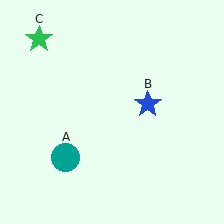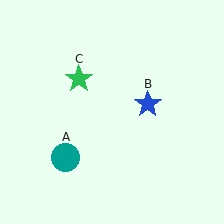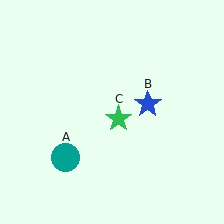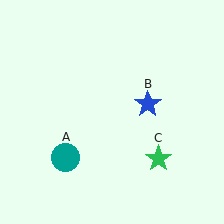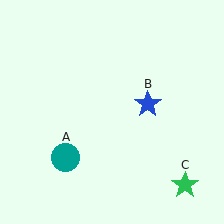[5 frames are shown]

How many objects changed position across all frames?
1 object changed position: green star (object C).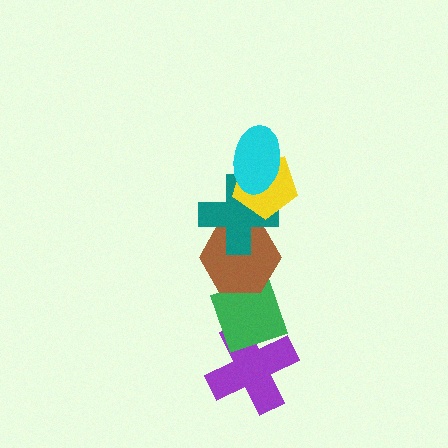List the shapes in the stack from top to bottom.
From top to bottom: the cyan ellipse, the yellow pentagon, the teal cross, the brown hexagon, the green diamond, the purple cross.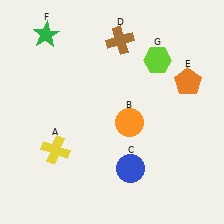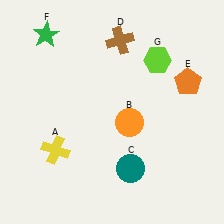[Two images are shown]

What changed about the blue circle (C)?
In Image 1, C is blue. In Image 2, it changed to teal.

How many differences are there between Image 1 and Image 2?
There is 1 difference between the two images.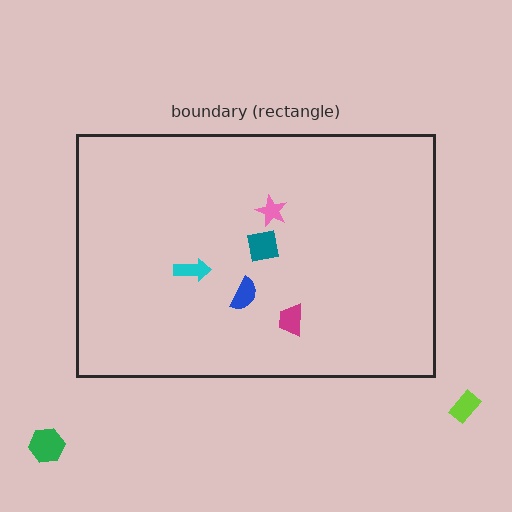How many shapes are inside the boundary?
5 inside, 2 outside.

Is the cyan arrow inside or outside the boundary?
Inside.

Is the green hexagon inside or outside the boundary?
Outside.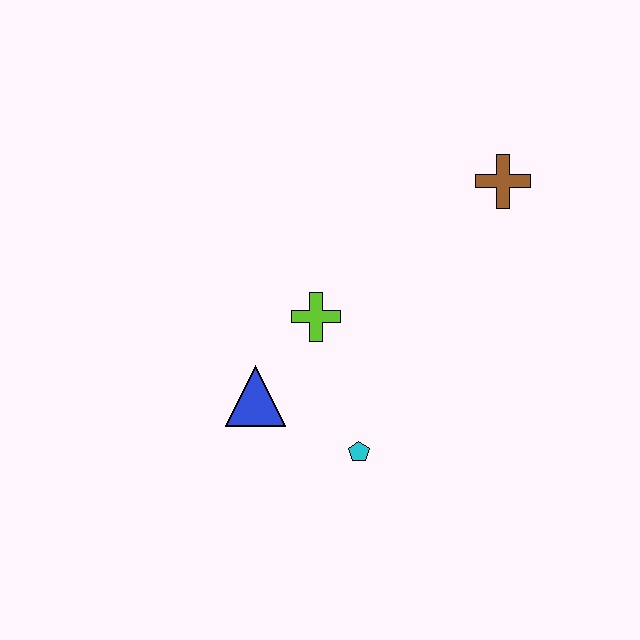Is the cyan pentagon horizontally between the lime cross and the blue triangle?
No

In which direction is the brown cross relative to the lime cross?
The brown cross is to the right of the lime cross.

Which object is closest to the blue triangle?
The lime cross is closest to the blue triangle.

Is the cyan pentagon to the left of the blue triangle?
No